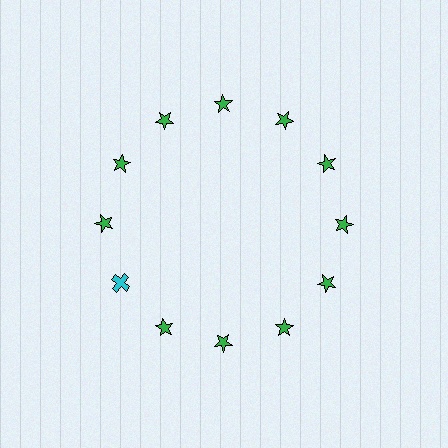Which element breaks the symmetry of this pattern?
The cyan cross at roughly the 8 o'clock position breaks the symmetry. All other shapes are green stars.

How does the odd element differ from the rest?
It differs in both color (cyan instead of green) and shape (cross instead of star).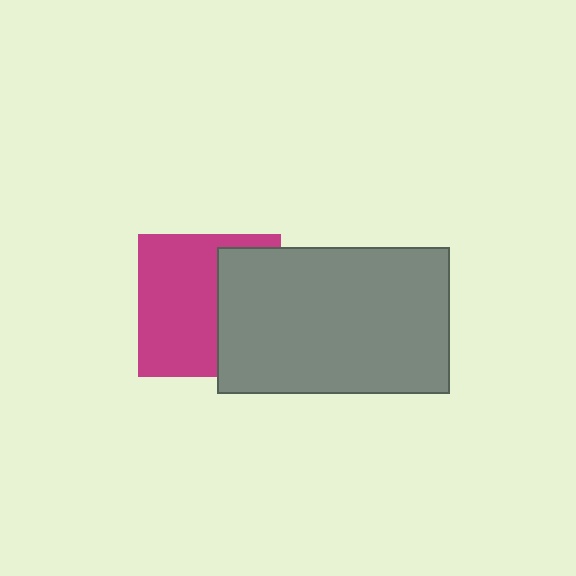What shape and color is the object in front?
The object in front is a gray rectangle.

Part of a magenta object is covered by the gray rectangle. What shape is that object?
It is a square.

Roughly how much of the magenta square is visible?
About half of it is visible (roughly 60%).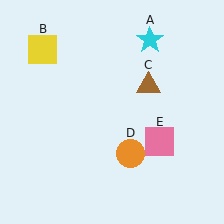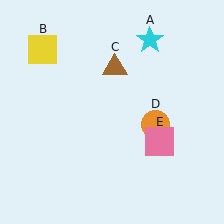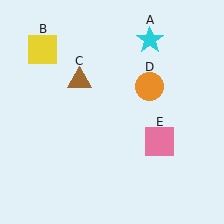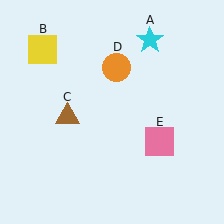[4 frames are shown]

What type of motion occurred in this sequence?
The brown triangle (object C), orange circle (object D) rotated counterclockwise around the center of the scene.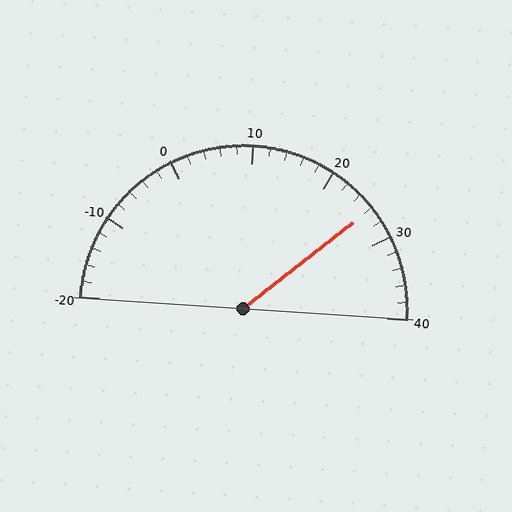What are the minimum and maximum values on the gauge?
The gauge ranges from -20 to 40.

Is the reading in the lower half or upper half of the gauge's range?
The reading is in the upper half of the range (-20 to 40).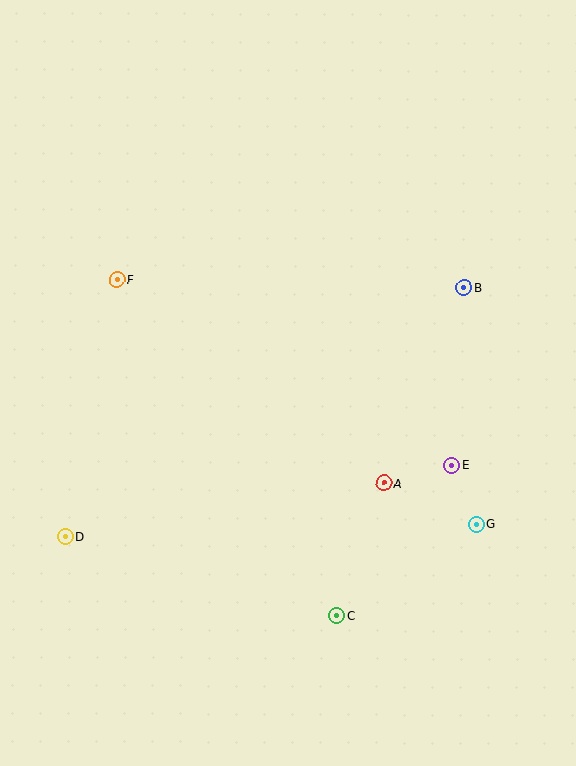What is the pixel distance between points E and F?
The distance between E and F is 382 pixels.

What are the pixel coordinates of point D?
Point D is at (66, 537).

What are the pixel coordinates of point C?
Point C is at (337, 616).